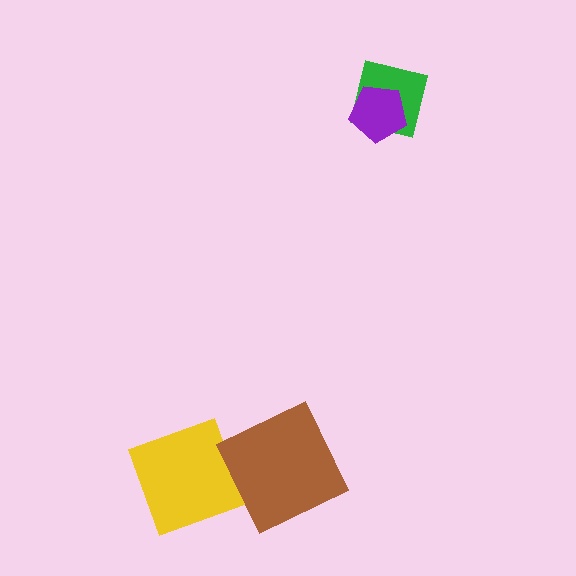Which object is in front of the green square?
The purple pentagon is in front of the green square.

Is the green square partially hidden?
Yes, it is partially covered by another shape.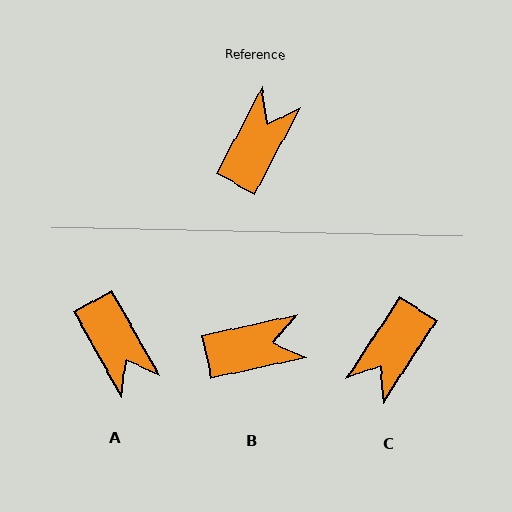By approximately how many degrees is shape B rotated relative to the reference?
Approximately 50 degrees clockwise.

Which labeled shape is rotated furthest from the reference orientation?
C, about 175 degrees away.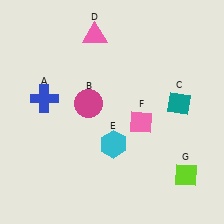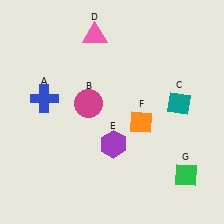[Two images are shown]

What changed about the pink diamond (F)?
In Image 1, F is pink. In Image 2, it changed to orange.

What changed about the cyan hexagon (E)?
In Image 1, E is cyan. In Image 2, it changed to purple.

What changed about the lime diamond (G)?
In Image 1, G is lime. In Image 2, it changed to green.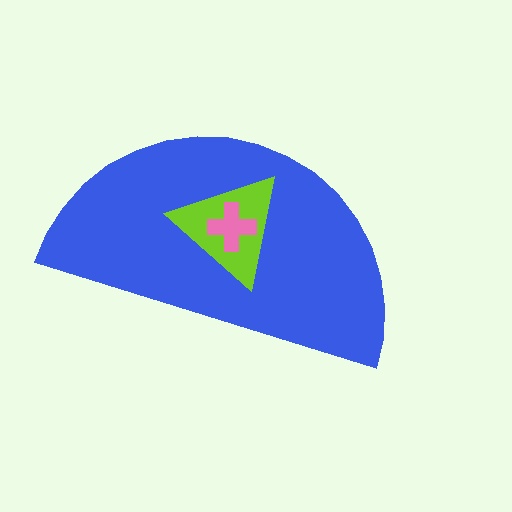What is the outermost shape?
The blue semicircle.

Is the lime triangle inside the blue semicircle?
Yes.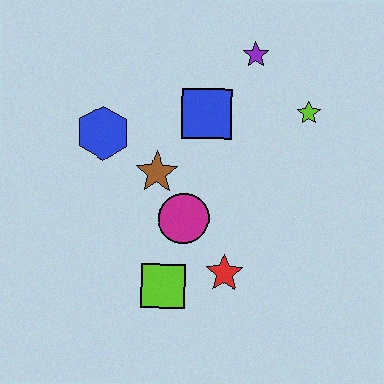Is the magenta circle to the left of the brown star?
No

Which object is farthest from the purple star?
The lime square is farthest from the purple star.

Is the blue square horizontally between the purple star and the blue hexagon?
Yes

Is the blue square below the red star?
No